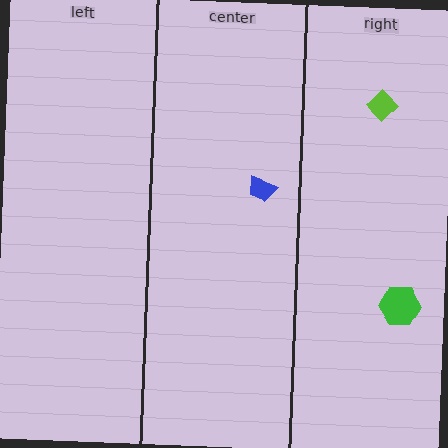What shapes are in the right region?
The green hexagon, the lime diamond.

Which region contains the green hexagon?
The right region.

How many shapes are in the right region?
2.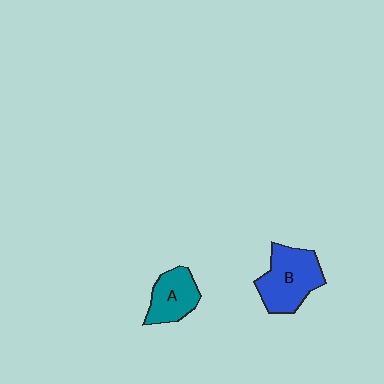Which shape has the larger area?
Shape B (blue).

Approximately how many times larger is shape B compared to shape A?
Approximately 1.4 times.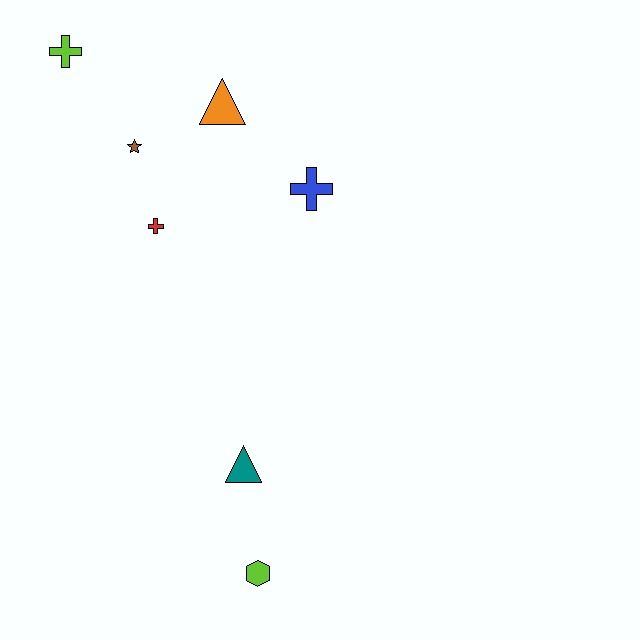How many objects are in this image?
There are 7 objects.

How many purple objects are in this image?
There are no purple objects.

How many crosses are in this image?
There are 3 crosses.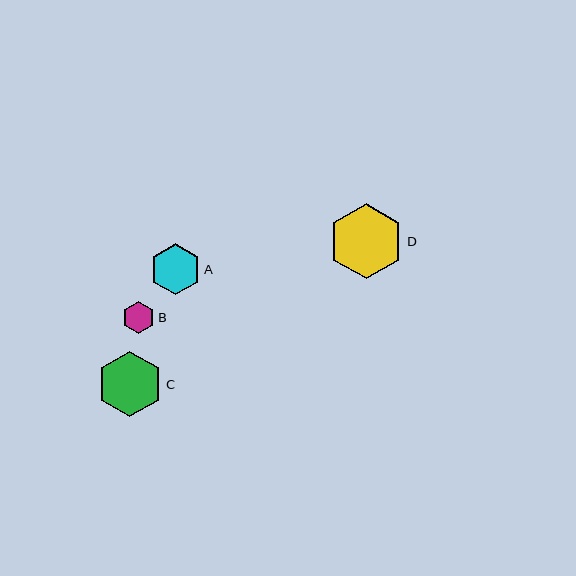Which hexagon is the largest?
Hexagon D is the largest with a size of approximately 75 pixels.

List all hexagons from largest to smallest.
From largest to smallest: D, C, A, B.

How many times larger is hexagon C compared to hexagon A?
Hexagon C is approximately 1.3 times the size of hexagon A.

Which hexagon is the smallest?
Hexagon B is the smallest with a size of approximately 32 pixels.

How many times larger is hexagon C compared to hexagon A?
Hexagon C is approximately 1.3 times the size of hexagon A.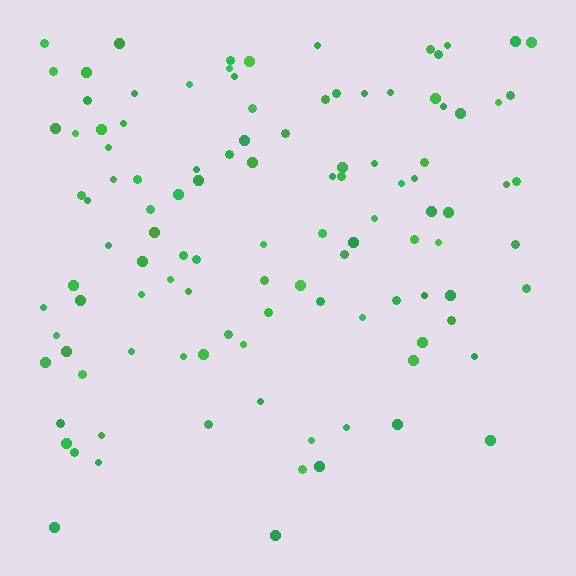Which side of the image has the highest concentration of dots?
The top.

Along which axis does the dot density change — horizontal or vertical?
Vertical.